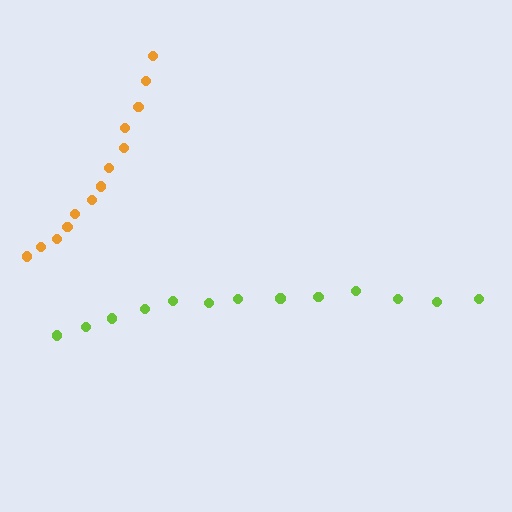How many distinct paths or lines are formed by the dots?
There are 2 distinct paths.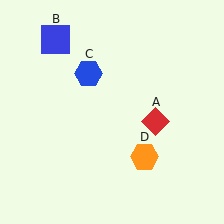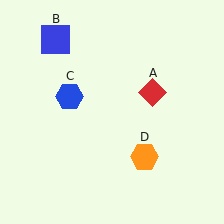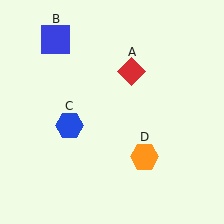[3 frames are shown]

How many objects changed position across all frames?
2 objects changed position: red diamond (object A), blue hexagon (object C).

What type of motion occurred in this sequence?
The red diamond (object A), blue hexagon (object C) rotated counterclockwise around the center of the scene.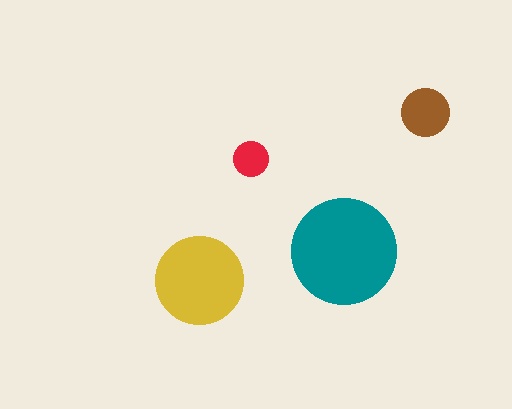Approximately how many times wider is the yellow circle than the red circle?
About 2.5 times wider.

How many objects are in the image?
There are 4 objects in the image.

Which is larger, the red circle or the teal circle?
The teal one.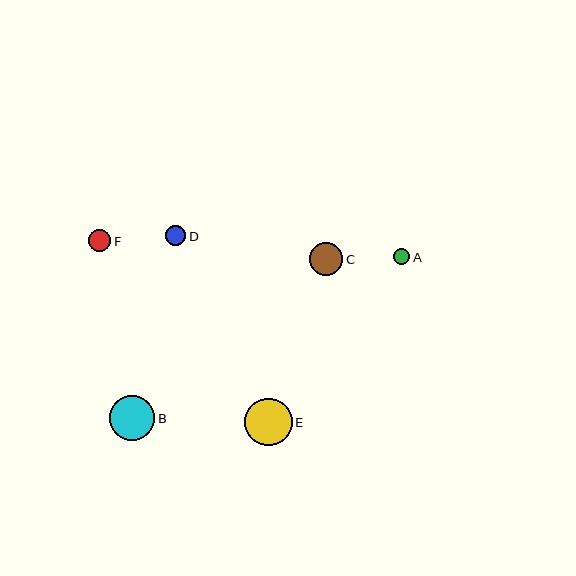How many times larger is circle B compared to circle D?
Circle B is approximately 2.2 times the size of circle D.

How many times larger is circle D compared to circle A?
Circle D is approximately 1.2 times the size of circle A.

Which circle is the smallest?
Circle A is the smallest with a size of approximately 16 pixels.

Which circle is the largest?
Circle E is the largest with a size of approximately 48 pixels.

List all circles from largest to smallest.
From largest to smallest: E, B, C, F, D, A.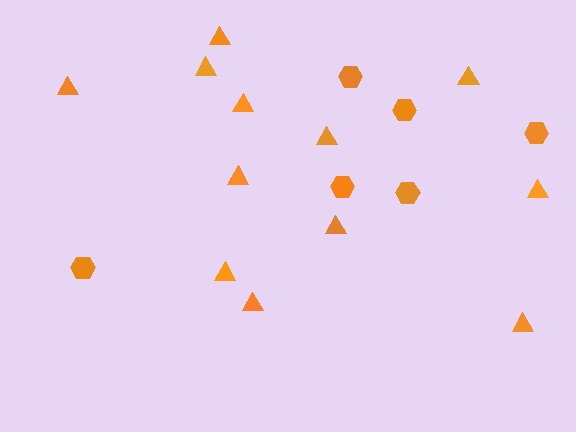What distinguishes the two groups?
There are 2 groups: one group of triangles (12) and one group of hexagons (6).